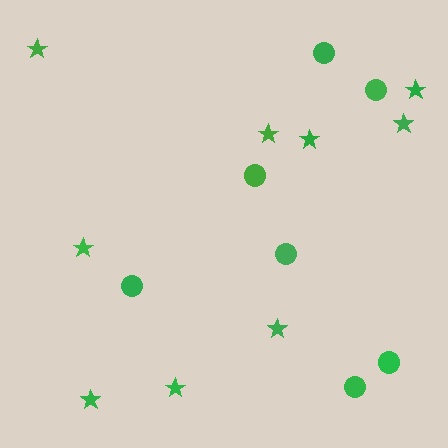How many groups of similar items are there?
There are 2 groups: one group of circles (7) and one group of stars (9).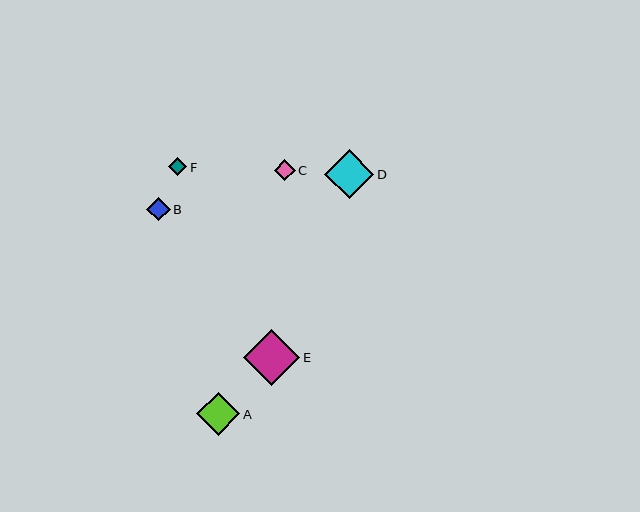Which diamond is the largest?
Diamond E is the largest with a size of approximately 56 pixels.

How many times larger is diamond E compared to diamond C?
Diamond E is approximately 2.7 times the size of diamond C.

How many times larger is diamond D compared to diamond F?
Diamond D is approximately 2.7 times the size of diamond F.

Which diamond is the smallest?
Diamond F is the smallest with a size of approximately 18 pixels.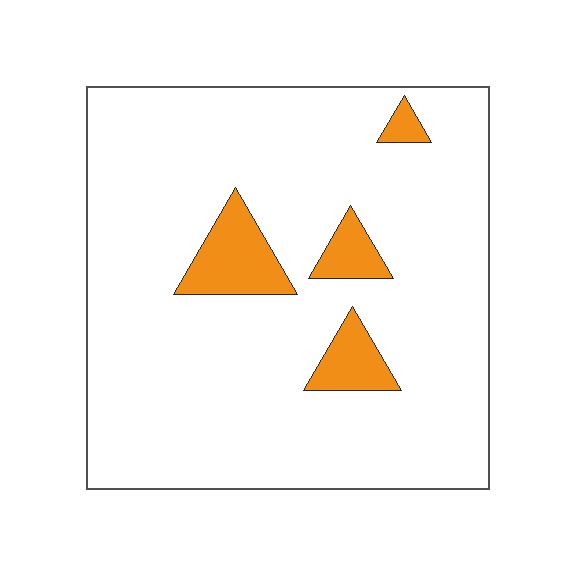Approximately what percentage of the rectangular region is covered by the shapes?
Approximately 10%.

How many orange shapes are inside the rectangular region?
4.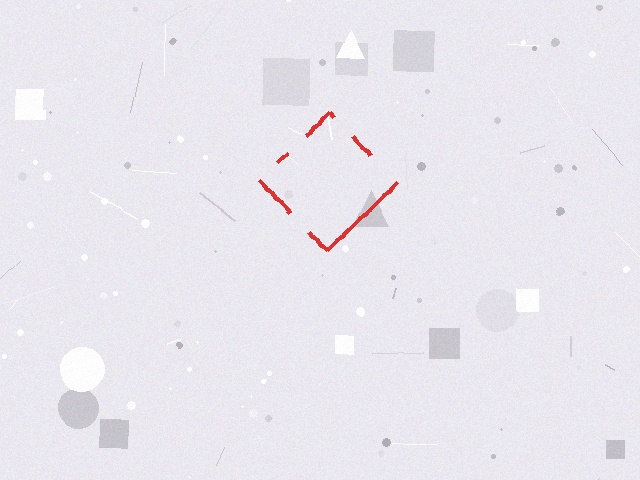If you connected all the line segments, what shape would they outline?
They would outline a diamond.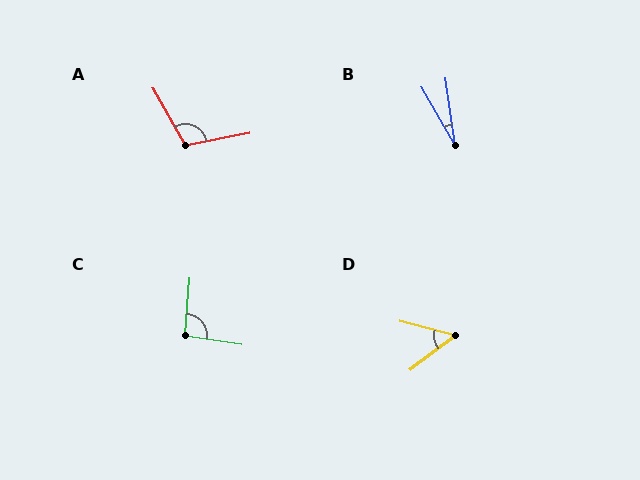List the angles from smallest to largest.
B (21°), D (52°), C (95°), A (108°).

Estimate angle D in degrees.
Approximately 52 degrees.